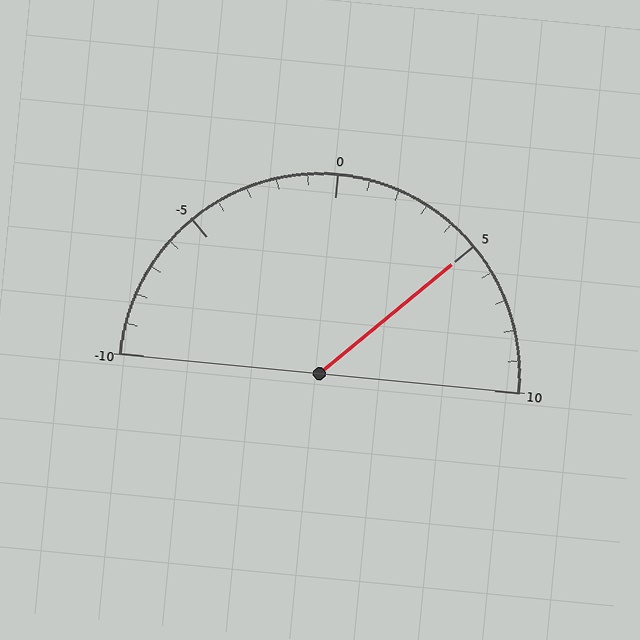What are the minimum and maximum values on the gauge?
The gauge ranges from -10 to 10.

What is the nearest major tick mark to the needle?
The nearest major tick mark is 5.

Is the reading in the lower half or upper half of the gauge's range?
The reading is in the upper half of the range (-10 to 10).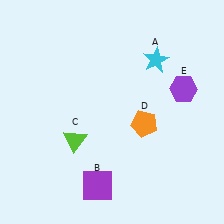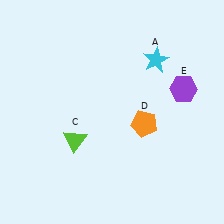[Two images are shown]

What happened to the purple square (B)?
The purple square (B) was removed in Image 2. It was in the bottom-left area of Image 1.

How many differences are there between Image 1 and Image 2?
There is 1 difference between the two images.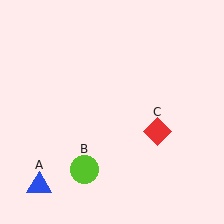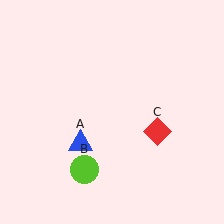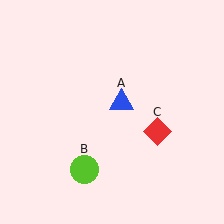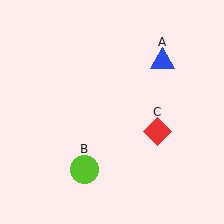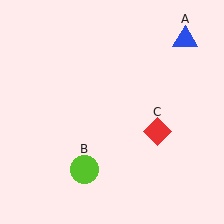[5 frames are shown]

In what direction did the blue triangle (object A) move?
The blue triangle (object A) moved up and to the right.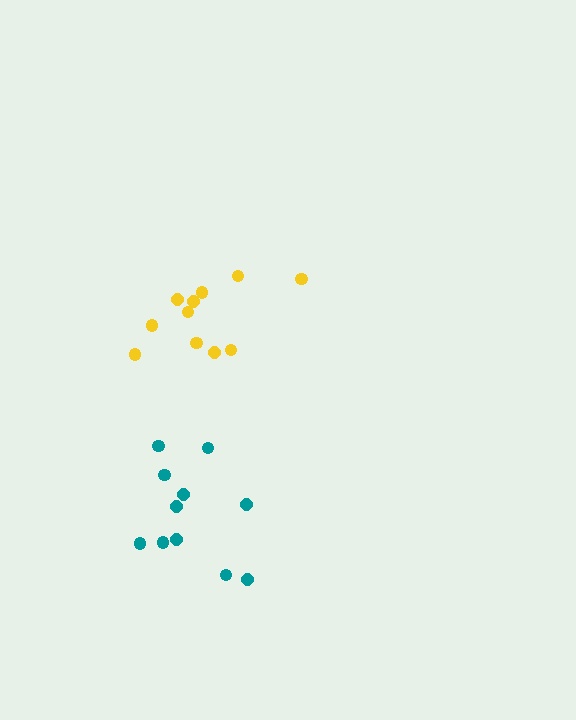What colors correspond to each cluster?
The clusters are colored: teal, yellow.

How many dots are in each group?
Group 1: 11 dots, Group 2: 11 dots (22 total).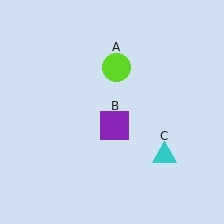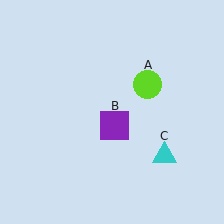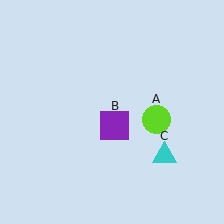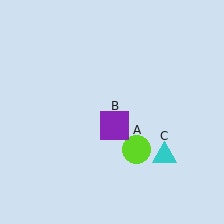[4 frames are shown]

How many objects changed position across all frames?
1 object changed position: lime circle (object A).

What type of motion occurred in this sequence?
The lime circle (object A) rotated clockwise around the center of the scene.